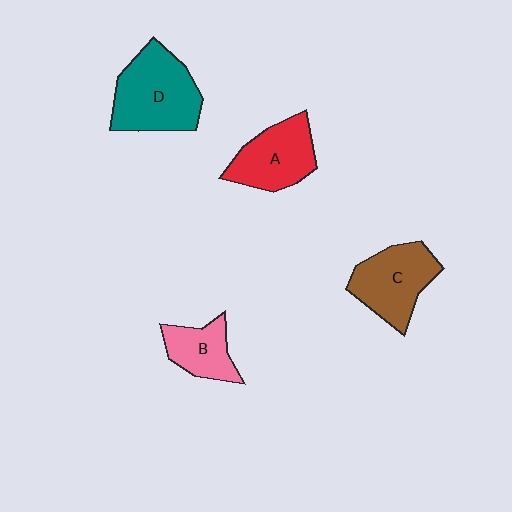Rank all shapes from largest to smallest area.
From largest to smallest: D (teal), C (brown), A (red), B (pink).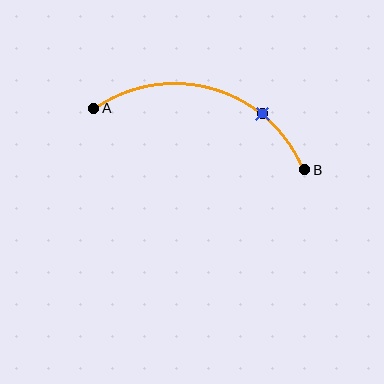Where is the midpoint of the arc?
The arc midpoint is the point on the curve farthest from the straight line joining A and B. It sits above that line.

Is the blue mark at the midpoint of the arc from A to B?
No. The blue mark lies on the arc but is closer to endpoint B. The arc midpoint would be at the point on the curve equidistant along the arc from both A and B.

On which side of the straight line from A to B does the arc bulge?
The arc bulges above the straight line connecting A and B.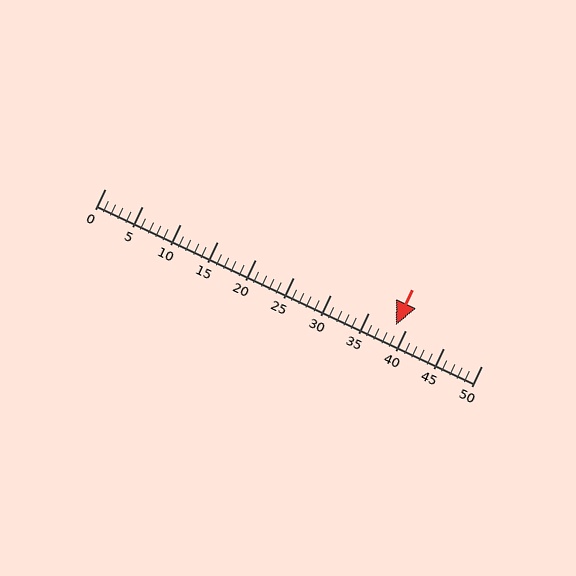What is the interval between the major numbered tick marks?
The major tick marks are spaced 5 units apart.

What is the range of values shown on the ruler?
The ruler shows values from 0 to 50.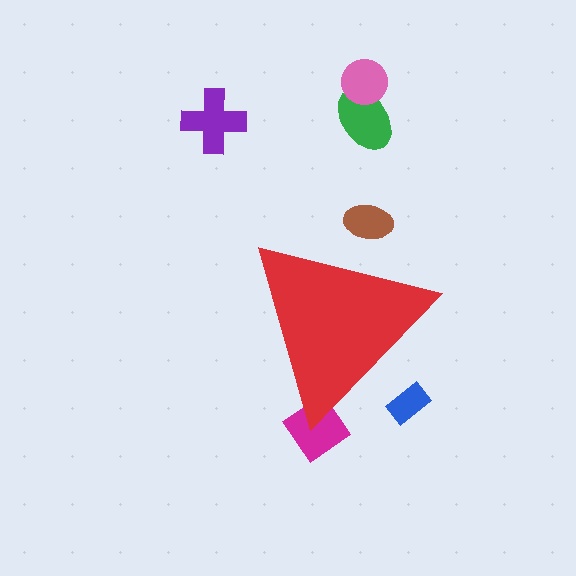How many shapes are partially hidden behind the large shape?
3 shapes are partially hidden.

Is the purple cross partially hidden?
No, the purple cross is fully visible.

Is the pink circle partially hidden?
No, the pink circle is fully visible.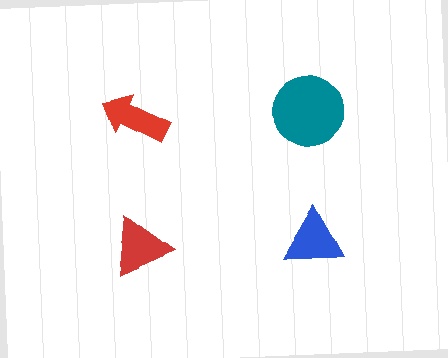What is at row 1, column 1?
A red arrow.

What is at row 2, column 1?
A red triangle.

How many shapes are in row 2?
2 shapes.